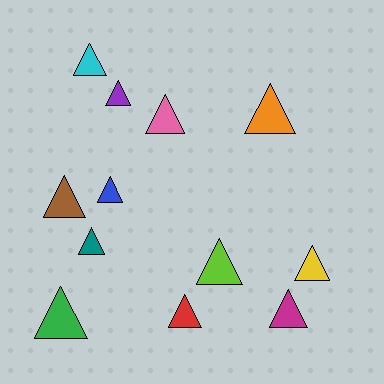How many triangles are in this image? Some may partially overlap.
There are 12 triangles.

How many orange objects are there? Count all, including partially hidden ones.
There is 1 orange object.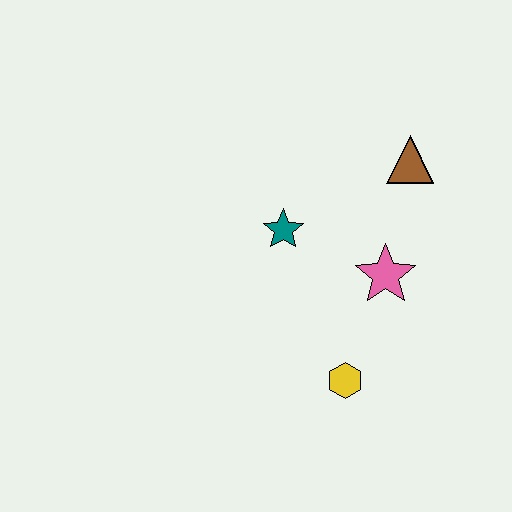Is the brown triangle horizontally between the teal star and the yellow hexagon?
No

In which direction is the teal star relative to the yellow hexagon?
The teal star is above the yellow hexagon.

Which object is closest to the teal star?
The pink star is closest to the teal star.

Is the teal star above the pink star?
Yes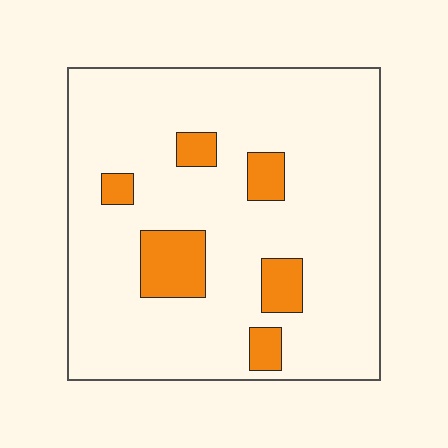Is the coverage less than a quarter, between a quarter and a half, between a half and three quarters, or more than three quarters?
Less than a quarter.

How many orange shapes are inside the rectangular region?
6.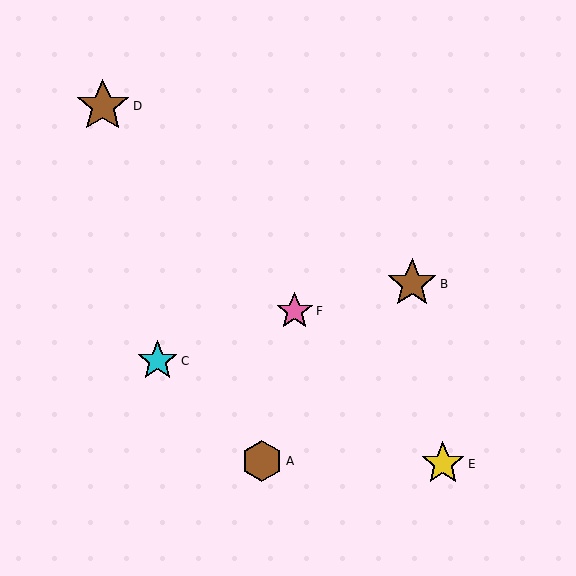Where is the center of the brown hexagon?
The center of the brown hexagon is at (262, 461).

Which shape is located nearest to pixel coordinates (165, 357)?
The cyan star (labeled C) at (158, 361) is nearest to that location.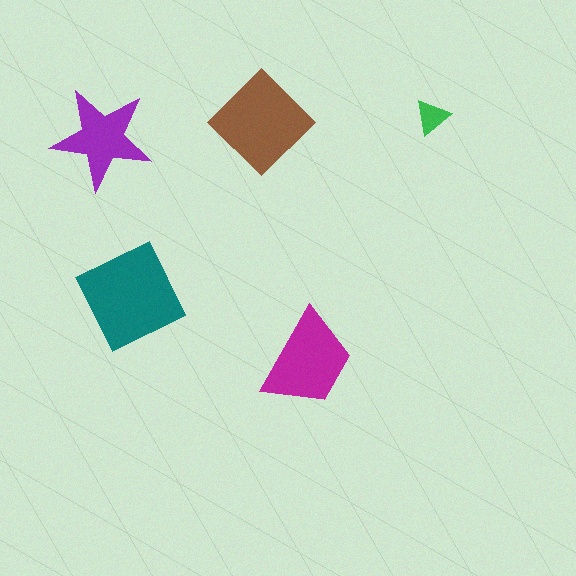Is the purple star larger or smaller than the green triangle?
Larger.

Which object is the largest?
The teal square.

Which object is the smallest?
The green triangle.